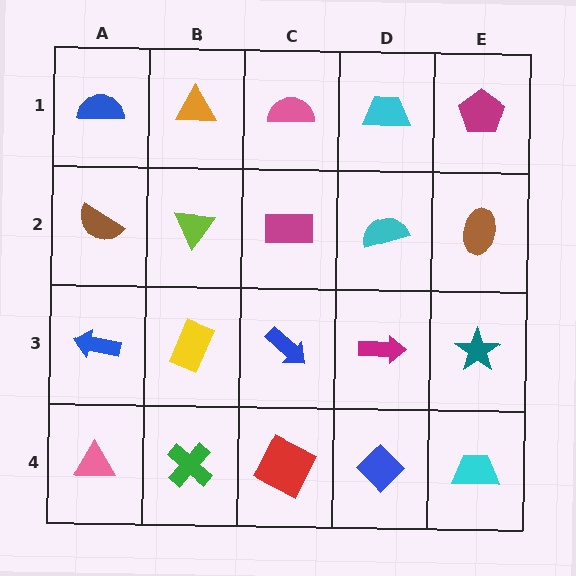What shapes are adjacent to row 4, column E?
A teal star (row 3, column E), a blue diamond (row 4, column D).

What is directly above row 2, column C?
A pink semicircle.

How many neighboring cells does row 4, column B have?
3.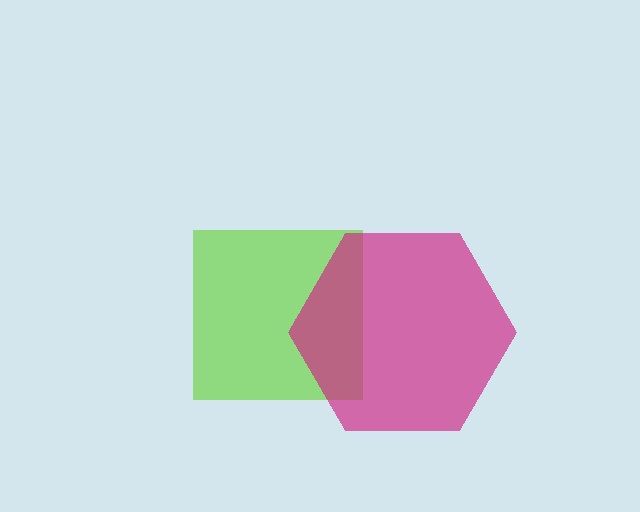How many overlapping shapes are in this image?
There are 2 overlapping shapes in the image.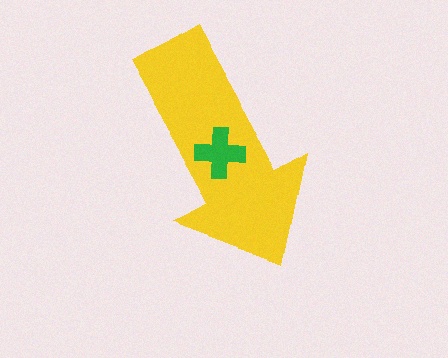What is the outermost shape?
The yellow arrow.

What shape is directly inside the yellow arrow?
The green cross.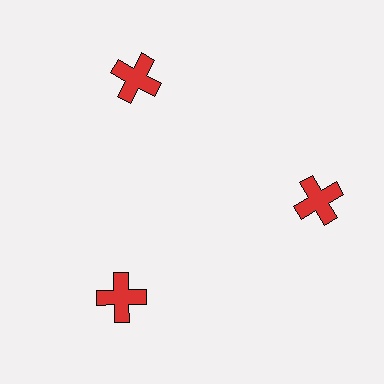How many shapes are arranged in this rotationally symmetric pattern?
There are 3 shapes, arranged in 3 groups of 1.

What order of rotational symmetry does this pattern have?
This pattern has 3-fold rotational symmetry.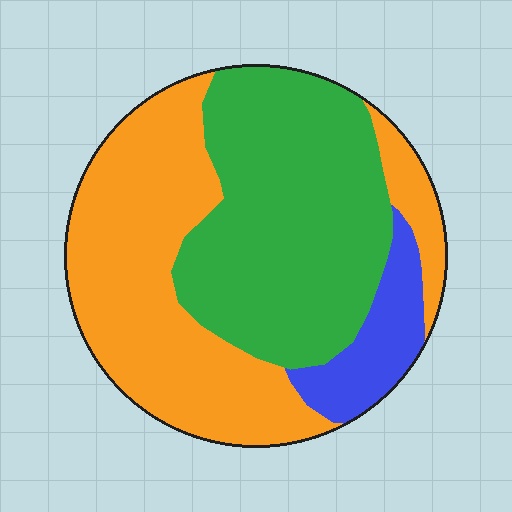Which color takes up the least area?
Blue, at roughly 10%.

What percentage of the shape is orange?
Orange covers 46% of the shape.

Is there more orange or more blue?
Orange.